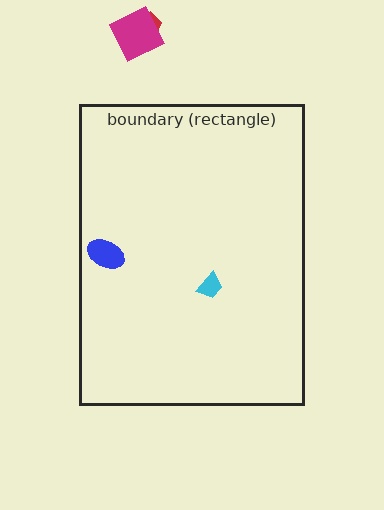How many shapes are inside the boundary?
2 inside, 2 outside.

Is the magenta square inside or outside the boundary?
Outside.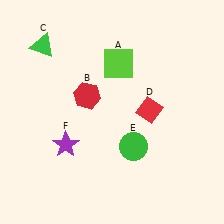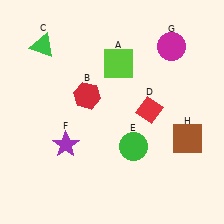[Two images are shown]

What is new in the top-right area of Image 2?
A magenta circle (G) was added in the top-right area of Image 2.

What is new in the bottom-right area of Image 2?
A brown square (H) was added in the bottom-right area of Image 2.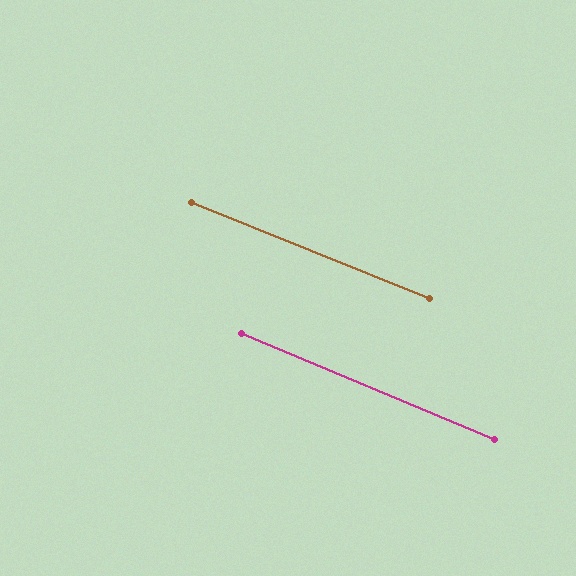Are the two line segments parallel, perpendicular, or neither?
Parallel — their directions differ by only 0.6°.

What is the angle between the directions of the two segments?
Approximately 1 degree.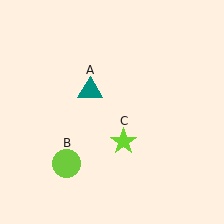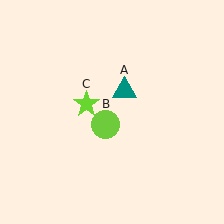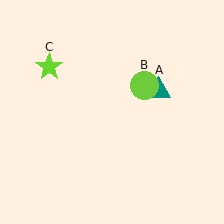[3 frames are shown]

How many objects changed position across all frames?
3 objects changed position: teal triangle (object A), lime circle (object B), lime star (object C).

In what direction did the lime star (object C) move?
The lime star (object C) moved up and to the left.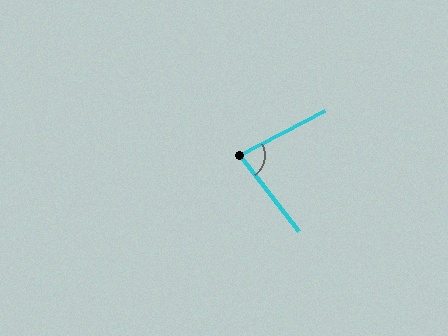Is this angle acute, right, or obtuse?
It is acute.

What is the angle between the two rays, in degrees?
Approximately 80 degrees.